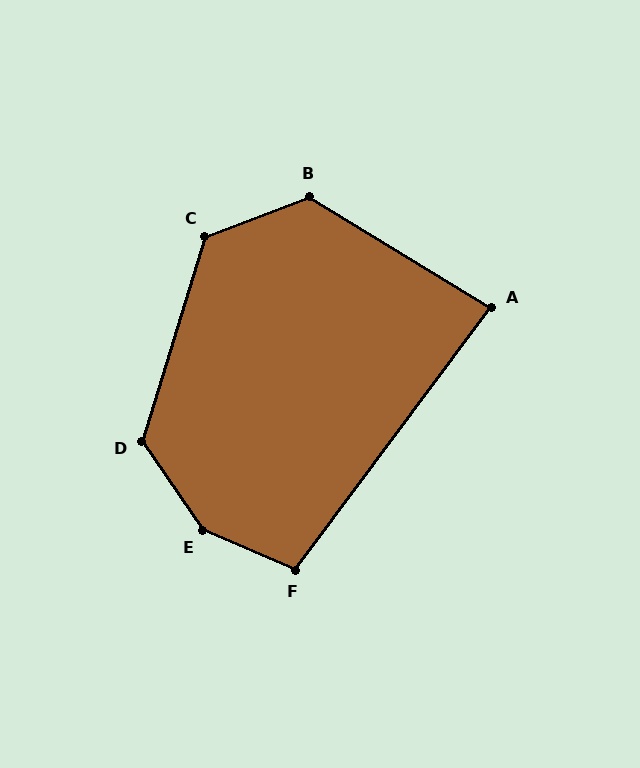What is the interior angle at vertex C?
Approximately 128 degrees (obtuse).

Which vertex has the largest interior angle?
E, at approximately 148 degrees.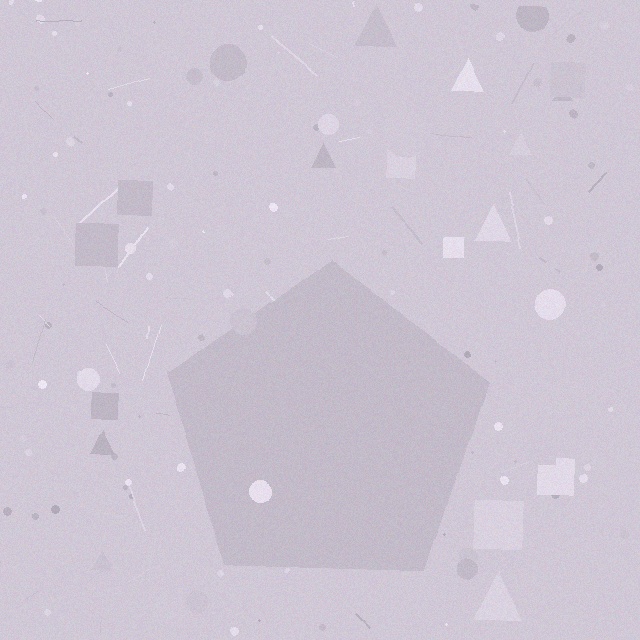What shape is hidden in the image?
A pentagon is hidden in the image.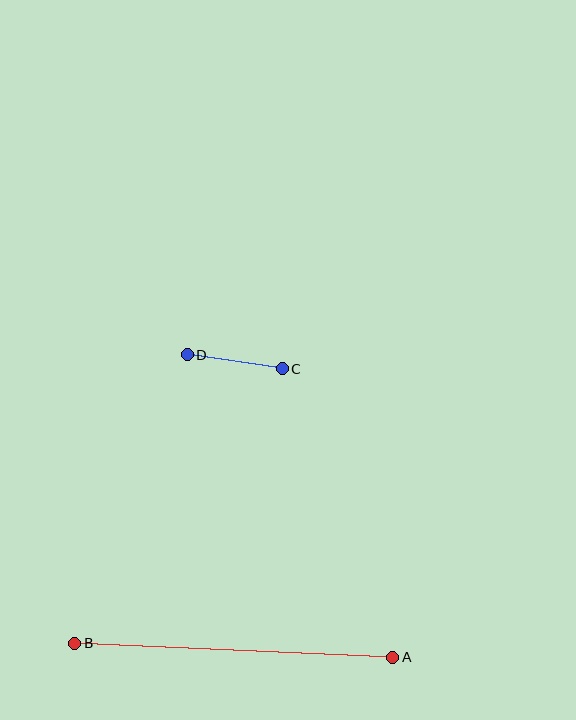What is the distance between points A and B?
The distance is approximately 319 pixels.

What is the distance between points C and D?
The distance is approximately 96 pixels.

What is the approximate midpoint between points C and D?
The midpoint is at approximately (235, 362) pixels.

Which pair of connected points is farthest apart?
Points A and B are farthest apart.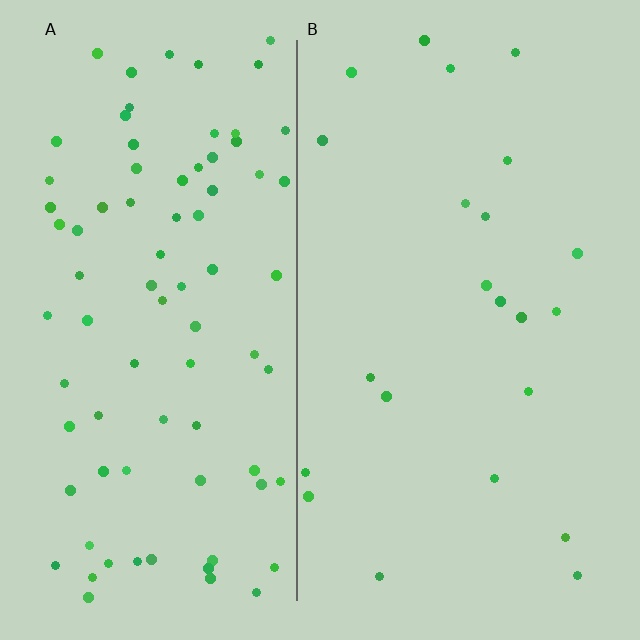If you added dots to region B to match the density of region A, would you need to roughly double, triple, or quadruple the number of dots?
Approximately quadruple.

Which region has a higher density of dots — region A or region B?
A (the left).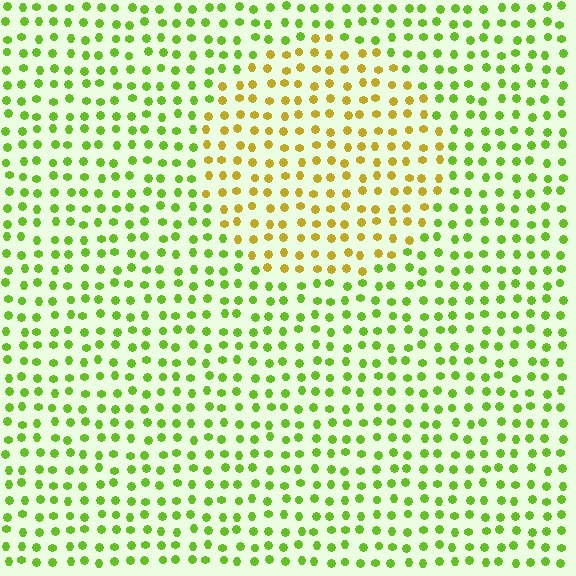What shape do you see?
I see a circle.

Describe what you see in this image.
The image is filled with small lime elements in a uniform arrangement. A circle-shaped region is visible where the elements are tinted to a slightly different hue, forming a subtle color boundary.